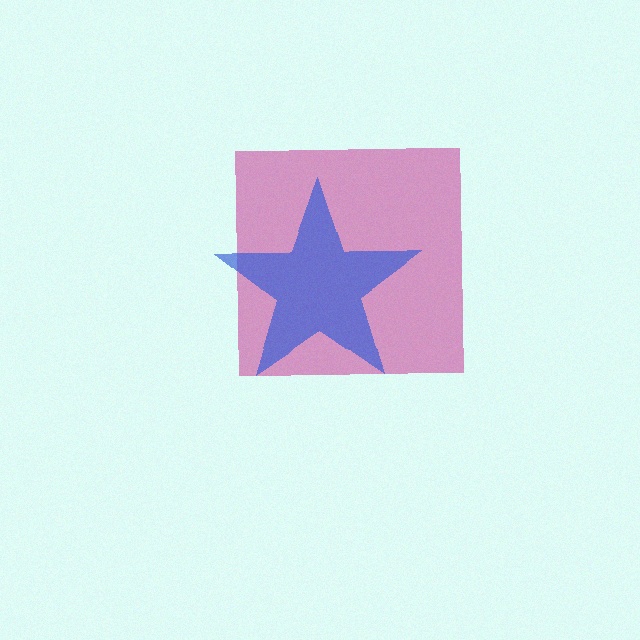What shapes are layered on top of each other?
The layered shapes are: a magenta square, a blue star.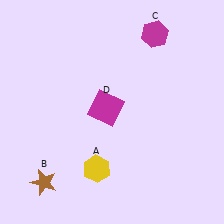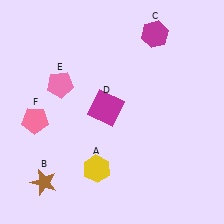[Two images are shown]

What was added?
A pink pentagon (E), a pink pentagon (F) were added in Image 2.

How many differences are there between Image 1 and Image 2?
There are 2 differences between the two images.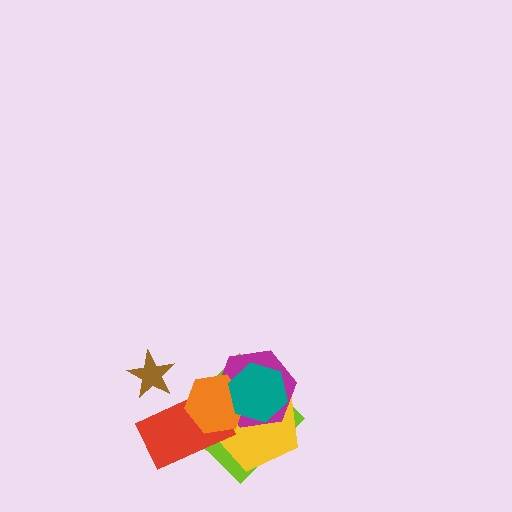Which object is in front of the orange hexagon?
The teal hexagon is in front of the orange hexagon.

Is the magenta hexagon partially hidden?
Yes, it is partially covered by another shape.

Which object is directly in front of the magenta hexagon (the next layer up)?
The orange hexagon is directly in front of the magenta hexagon.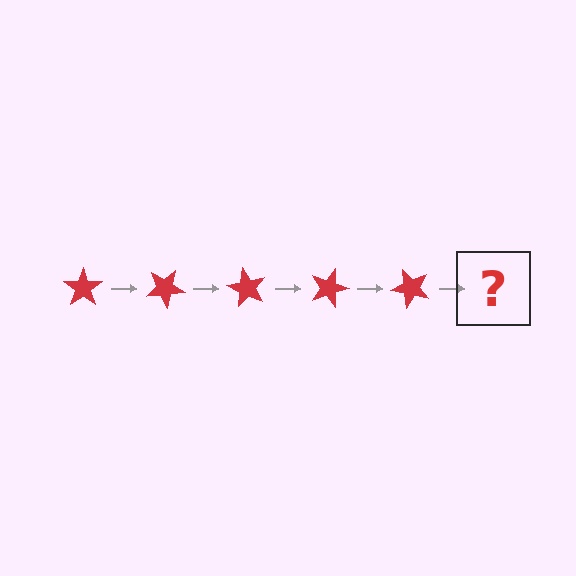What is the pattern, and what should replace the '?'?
The pattern is that the star rotates 30 degrees each step. The '?' should be a red star rotated 150 degrees.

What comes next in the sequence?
The next element should be a red star rotated 150 degrees.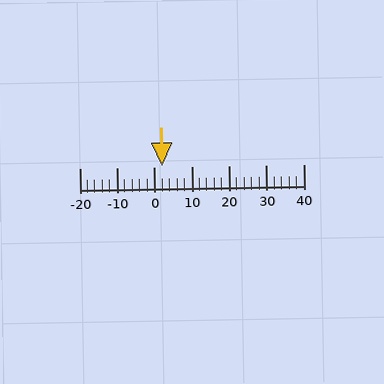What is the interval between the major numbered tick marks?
The major tick marks are spaced 10 units apart.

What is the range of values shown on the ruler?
The ruler shows values from -20 to 40.